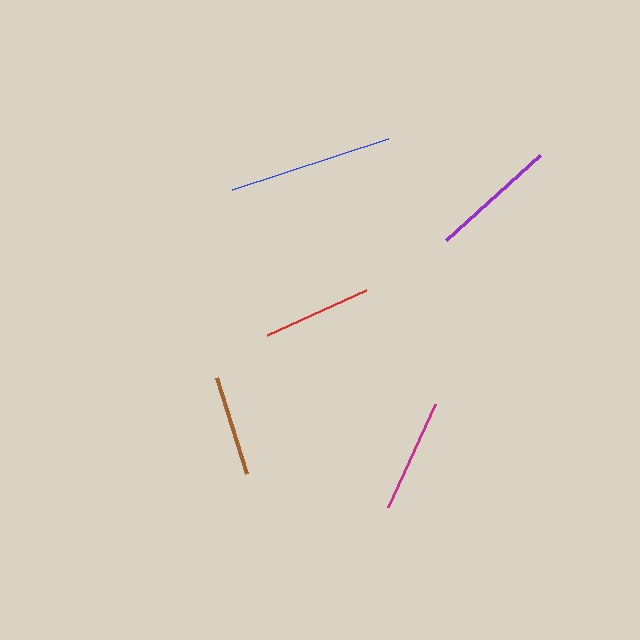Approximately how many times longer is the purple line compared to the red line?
The purple line is approximately 1.2 times the length of the red line.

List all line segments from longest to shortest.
From longest to shortest: blue, purple, magenta, red, brown.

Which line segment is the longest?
The blue line is the longest at approximately 164 pixels.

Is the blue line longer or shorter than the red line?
The blue line is longer than the red line.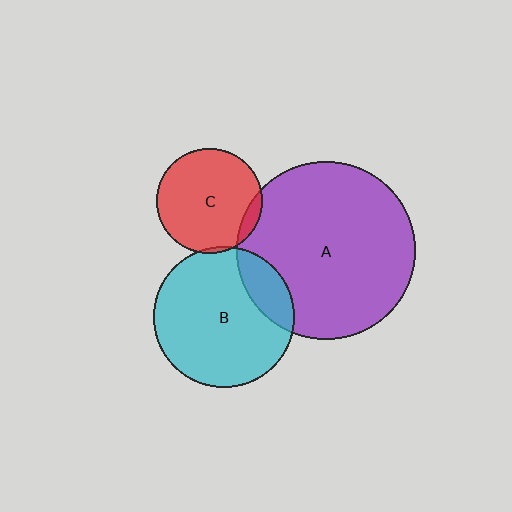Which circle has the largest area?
Circle A (purple).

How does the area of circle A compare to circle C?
Approximately 2.9 times.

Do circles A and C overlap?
Yes.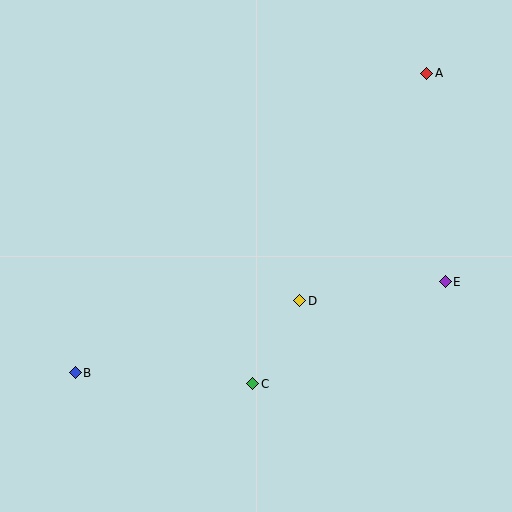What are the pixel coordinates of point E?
Point E is at (445, 282).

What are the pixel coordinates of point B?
Point B is at (75, 373).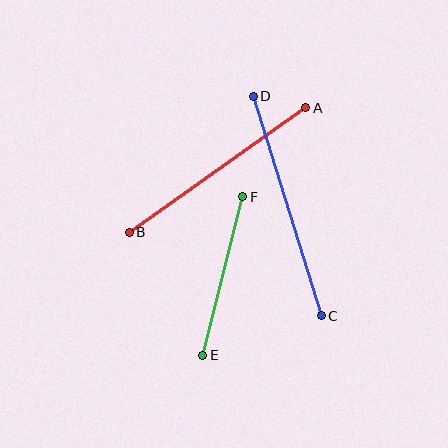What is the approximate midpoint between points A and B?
The midpoint is at approximately (218, 170) pixels.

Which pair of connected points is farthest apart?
Points C and D are farthest apart.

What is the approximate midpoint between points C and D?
The midpoint is at approximately (287, 206) pixels.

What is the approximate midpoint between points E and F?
The midpoint is at approximately (223, 276) pixels.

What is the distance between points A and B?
The distance is approximately 216 pixels.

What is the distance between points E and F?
The distance is approximately 163 pixels.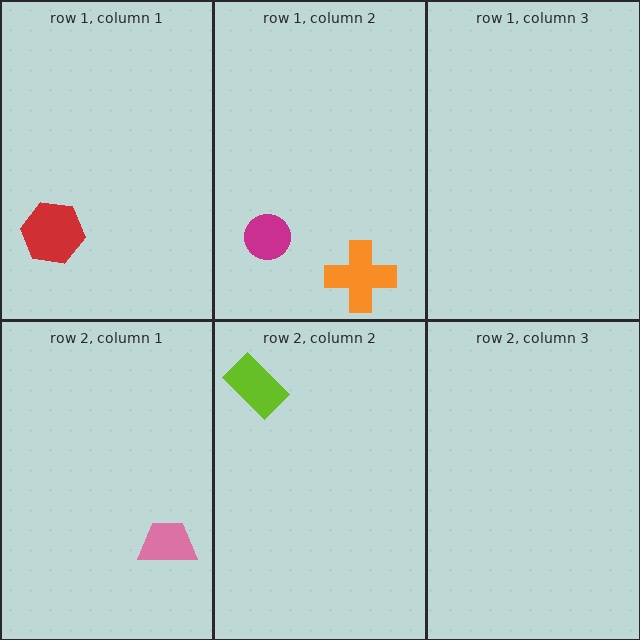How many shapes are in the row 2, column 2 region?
1.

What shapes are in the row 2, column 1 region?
The pink trapezoid.